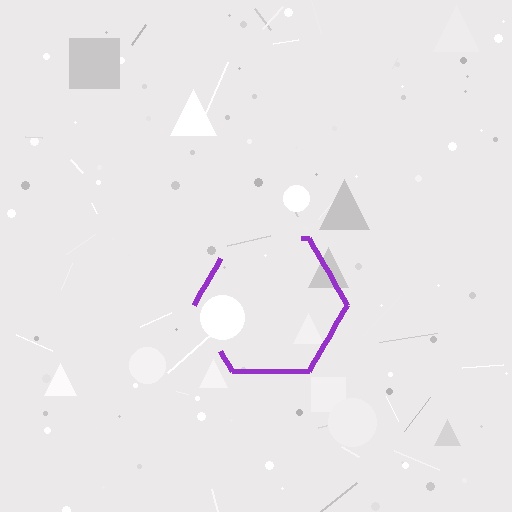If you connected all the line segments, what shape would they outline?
They would outline a hexagon.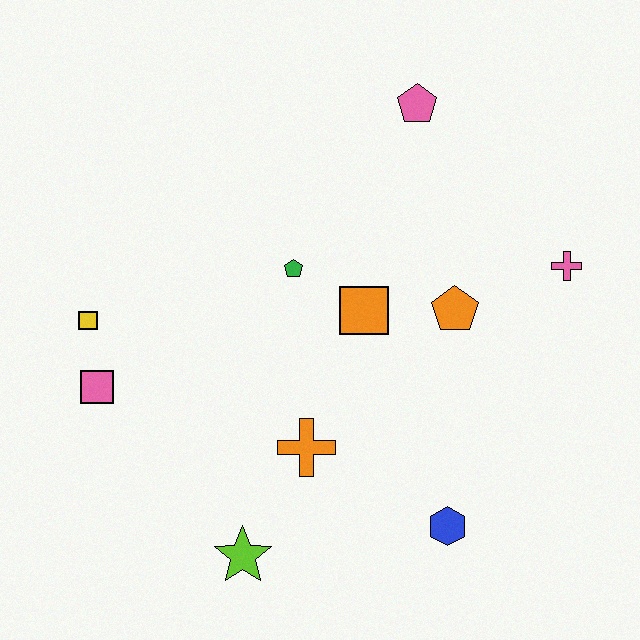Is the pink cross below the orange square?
No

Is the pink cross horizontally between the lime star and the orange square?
No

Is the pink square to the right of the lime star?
No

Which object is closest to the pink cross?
The orange pentagon is closest to the pink cross.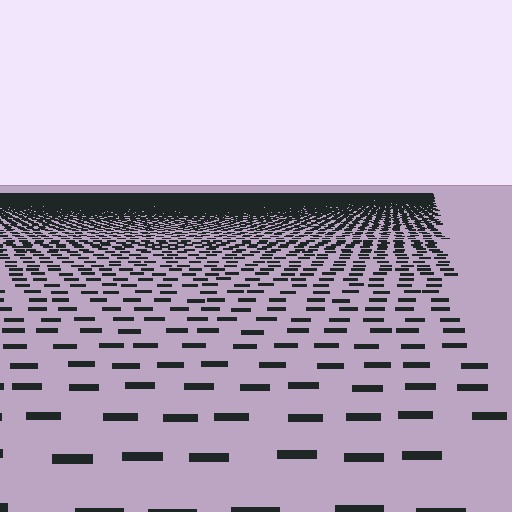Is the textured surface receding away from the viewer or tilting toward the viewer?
The surface is receding away from the viewer. Texture elements get smaller and denser toward the top.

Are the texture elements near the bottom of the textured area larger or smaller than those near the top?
Larger. Near the bottom, elements are closer to the viewer and appear at a bigger on-screen size.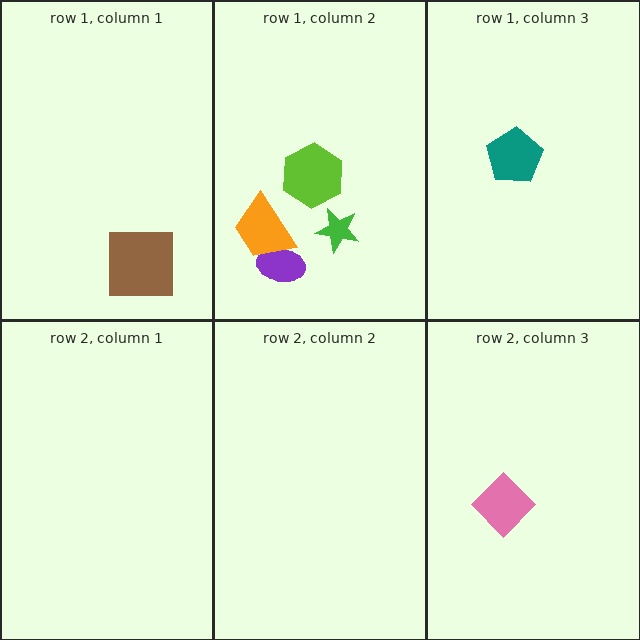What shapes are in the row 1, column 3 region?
The teal pentagon.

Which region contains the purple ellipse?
The row 1, column 2 region.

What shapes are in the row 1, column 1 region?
The brown square.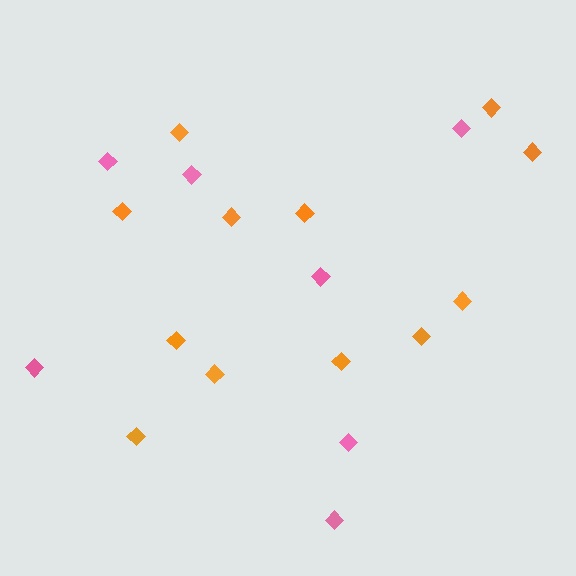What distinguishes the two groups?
There are 2 groups: one group of pink diamonds (7) and one group of orange diamonds (12).